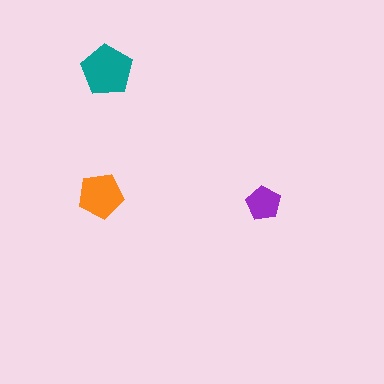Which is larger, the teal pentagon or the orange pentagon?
The teal one.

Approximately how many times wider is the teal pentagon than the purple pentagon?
About 1.5 times wider.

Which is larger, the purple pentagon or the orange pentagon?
The orange one.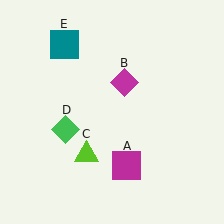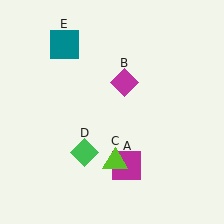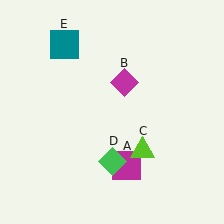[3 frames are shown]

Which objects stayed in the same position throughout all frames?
Magenta square (object A) and magenta diamond (object B) and teal square (object E) remained stationary.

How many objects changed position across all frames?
2 objects changed position: lime triangle (object C), green diamond (object D).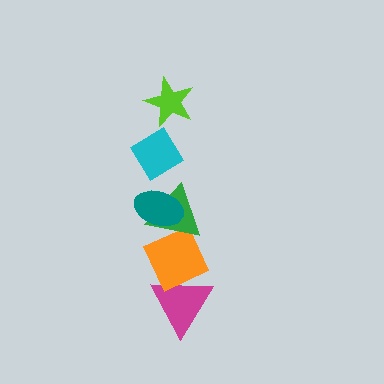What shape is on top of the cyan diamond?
The lime star is on top of the cyan diamond.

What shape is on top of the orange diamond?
The green triangle is on top of the orange diamond.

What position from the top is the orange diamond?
The orange diamond is 5th from the top.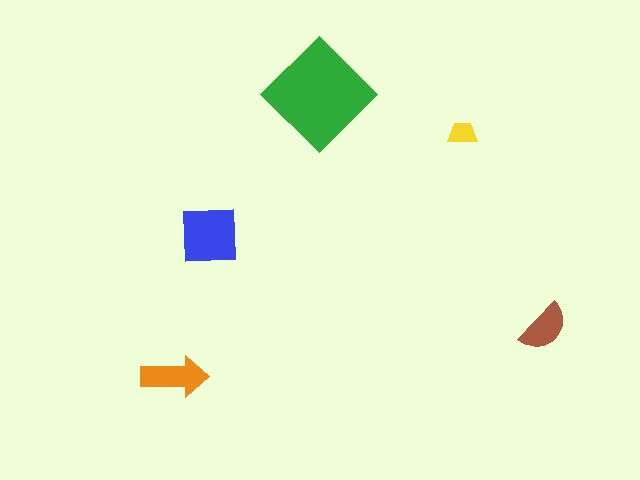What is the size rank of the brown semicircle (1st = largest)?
4th.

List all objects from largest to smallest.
The green diamond, the blue square, the orange arrow, the brown semicircle, the yellow trapezoid.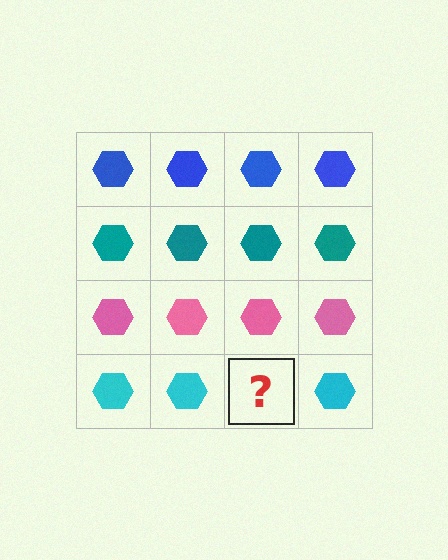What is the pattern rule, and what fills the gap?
The rule is that each row has a consistent color. The gap should be filled with a cyan hexagon.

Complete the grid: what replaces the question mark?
The question mark should be replaced with a cyan hexagon.